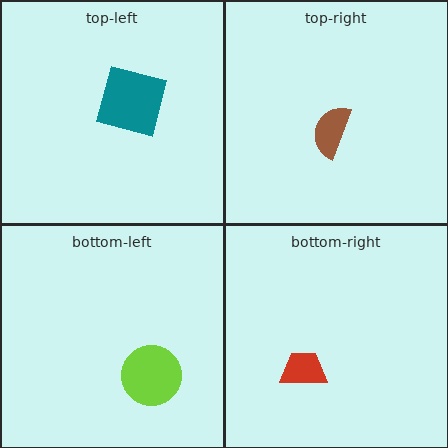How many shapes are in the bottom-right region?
1.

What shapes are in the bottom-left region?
The lime circle.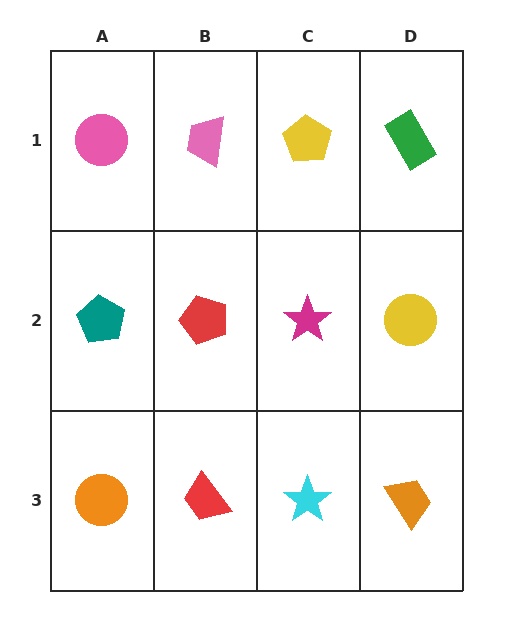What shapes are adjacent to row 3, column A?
A teal pentagon (row 2, column A), a red trapezoid (row 3, column B).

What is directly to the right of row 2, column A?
A red pentagon.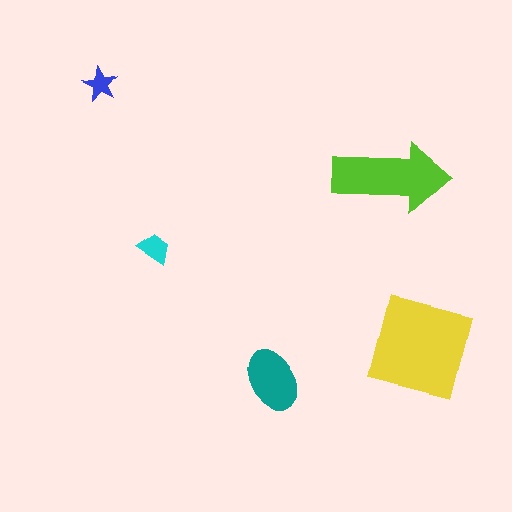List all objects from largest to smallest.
The yellow square, the lime arrow, the teal ellipse, the cyan trapezoid, the blue star.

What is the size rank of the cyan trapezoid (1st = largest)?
4th.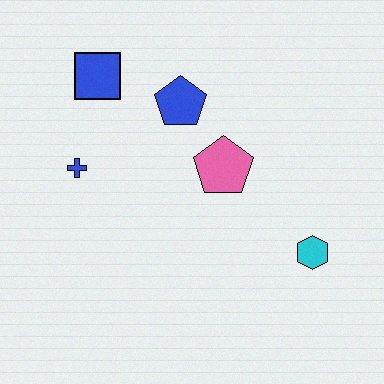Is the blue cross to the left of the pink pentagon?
Yes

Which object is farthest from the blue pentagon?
The cyan hexagon is farthest from the blue pentagon.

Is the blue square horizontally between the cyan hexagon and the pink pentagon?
No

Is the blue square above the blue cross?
Yes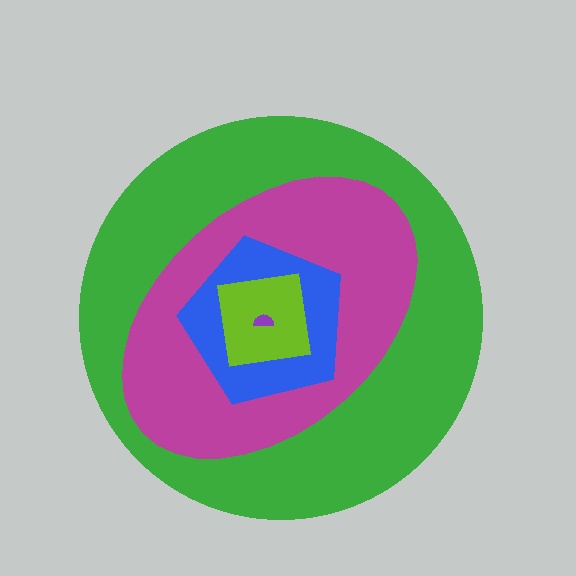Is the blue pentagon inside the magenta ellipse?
Yes.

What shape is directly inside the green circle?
The magenta ellipse.